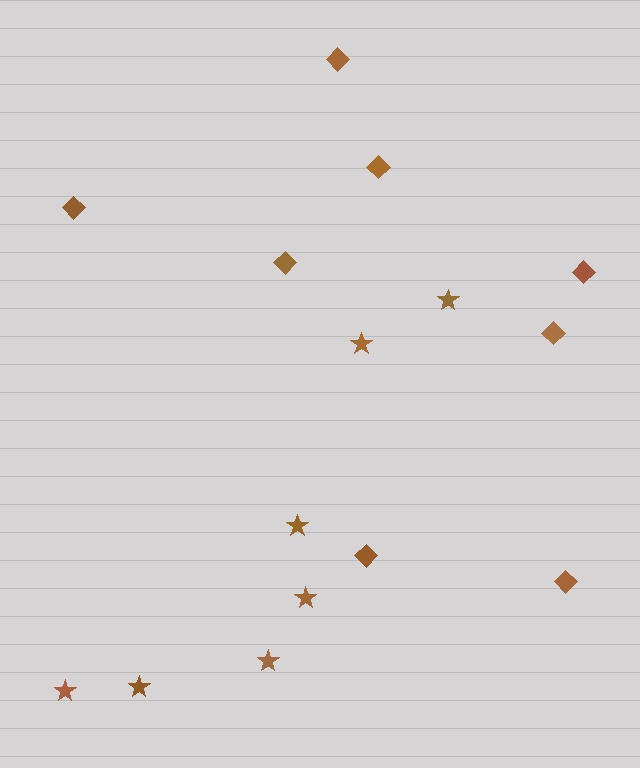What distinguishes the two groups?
There are 2 groups: one group of stars (7) and one group of diamonds (8).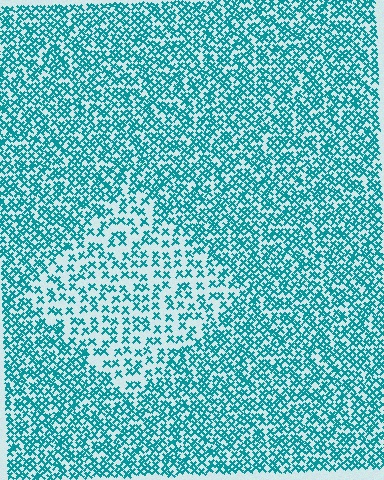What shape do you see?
I see a diamond.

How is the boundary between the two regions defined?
The boundary is defined by a change in element density (approximately 2.0x ratio). All elements are the same color, size, and shape.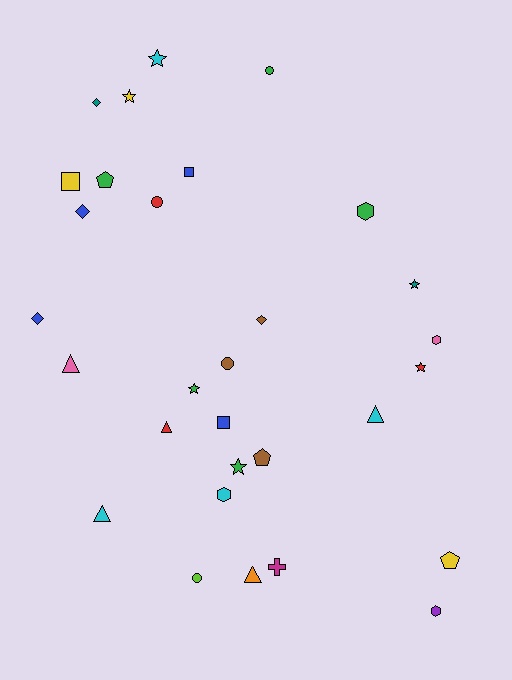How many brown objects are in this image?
There are 3 brown objects.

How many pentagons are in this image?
There are 3 pentagons.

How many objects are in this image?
There are 30 objects.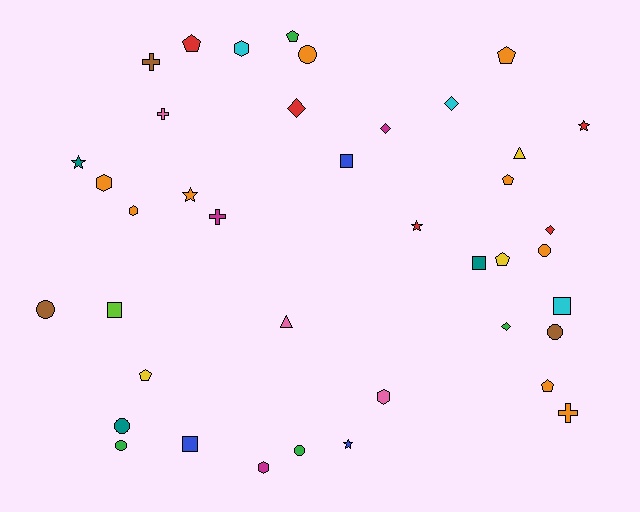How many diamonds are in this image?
There are 5 diamonds.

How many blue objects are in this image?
There are 3 blue objects.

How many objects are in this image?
There are 40 objects.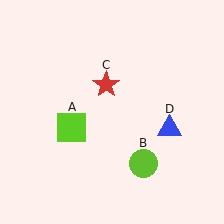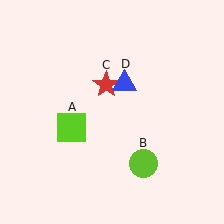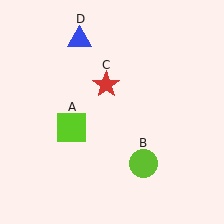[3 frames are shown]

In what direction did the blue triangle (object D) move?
The blue triangle (object D) moved up and to the left.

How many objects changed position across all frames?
1 object changed position: blue triangle (object D).